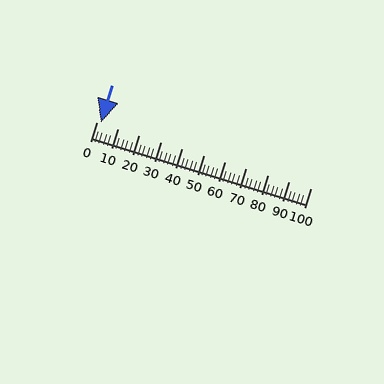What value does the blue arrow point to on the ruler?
The blue arrow points to approximately 2.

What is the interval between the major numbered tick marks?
The major tick marks are spaced 10 units apart.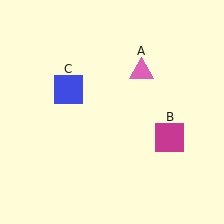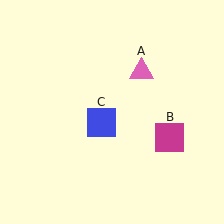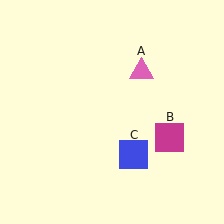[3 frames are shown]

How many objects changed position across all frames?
1 object changed position: blue square (object C).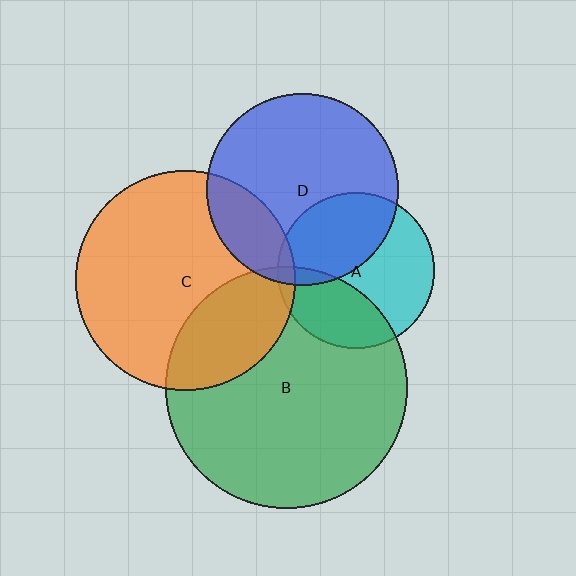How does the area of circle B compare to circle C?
Approximately 1.2 times.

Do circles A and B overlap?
Yes.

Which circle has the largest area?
Circle B (green).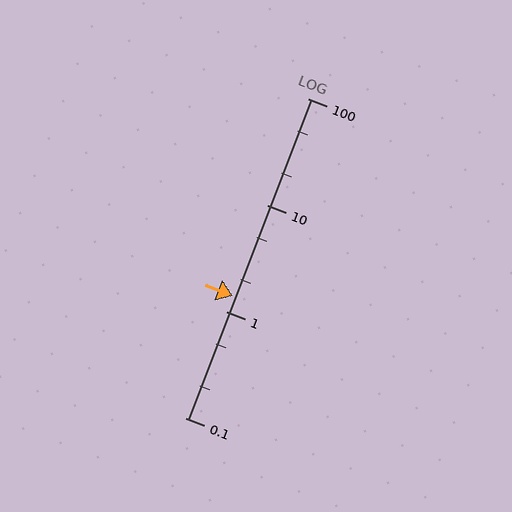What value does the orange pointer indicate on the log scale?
The pointer indicates approximately 1.4.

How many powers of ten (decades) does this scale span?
The scale spans 3 decades, from 0.1 to 100.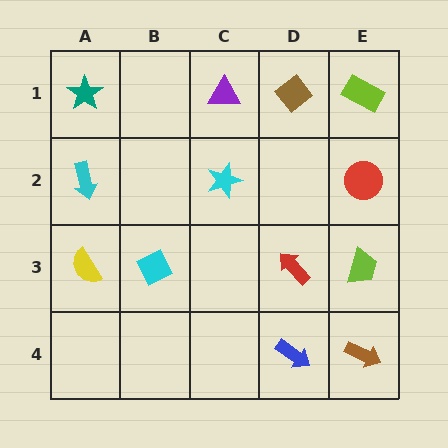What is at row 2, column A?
A cyan arrow.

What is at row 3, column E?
A lime trapezoid.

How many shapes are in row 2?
3 shapes.